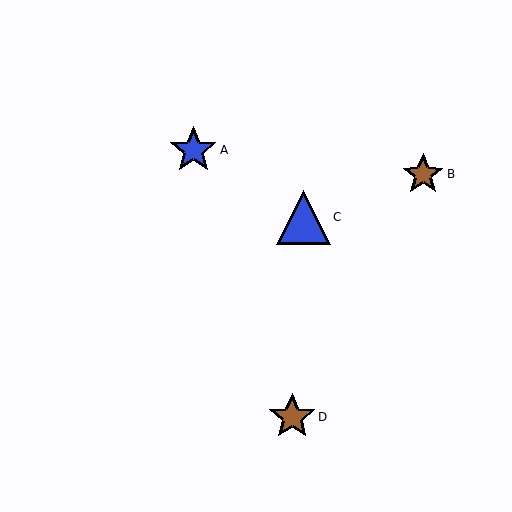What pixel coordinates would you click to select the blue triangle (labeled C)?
Click at (303, 217) to select the blue triangle C.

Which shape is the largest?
The blue triangle (labeled C) is the largest.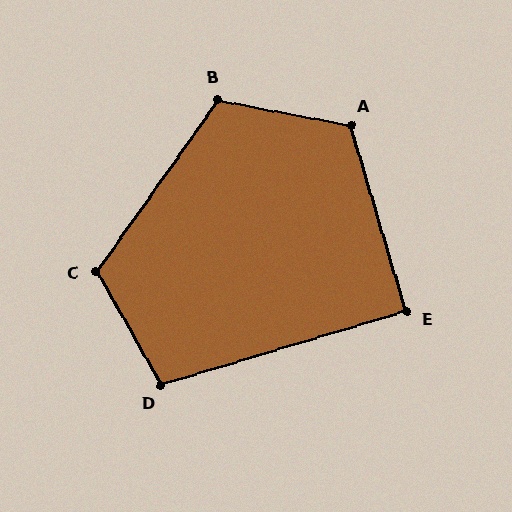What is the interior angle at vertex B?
Approximately 114 degrees (obtuse).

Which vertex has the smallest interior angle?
E, at approximately 90 degrees.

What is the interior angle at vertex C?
Approximately 115 degrees (obtuse).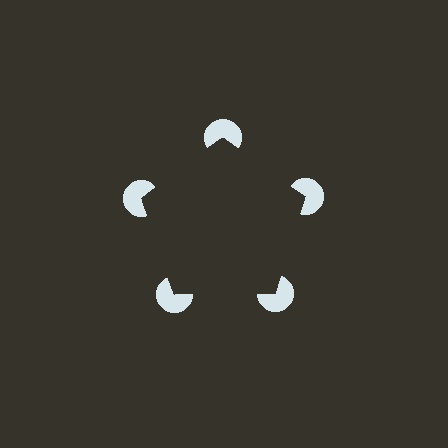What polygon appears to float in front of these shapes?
An illusory pentagon — its edges are inferred from the aligned wedge cuts in the pac-man discs, not physically drawn.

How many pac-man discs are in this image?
There are 5 — one at each vertex of the illusory pentagon.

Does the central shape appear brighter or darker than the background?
It typically appears slightly darker than the background, even though no actual brightness change is drawn.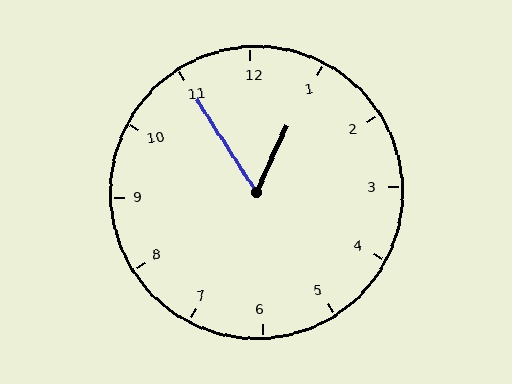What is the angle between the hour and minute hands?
Approximately 58 degrees.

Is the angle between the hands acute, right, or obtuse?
It is acute.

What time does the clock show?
12:55.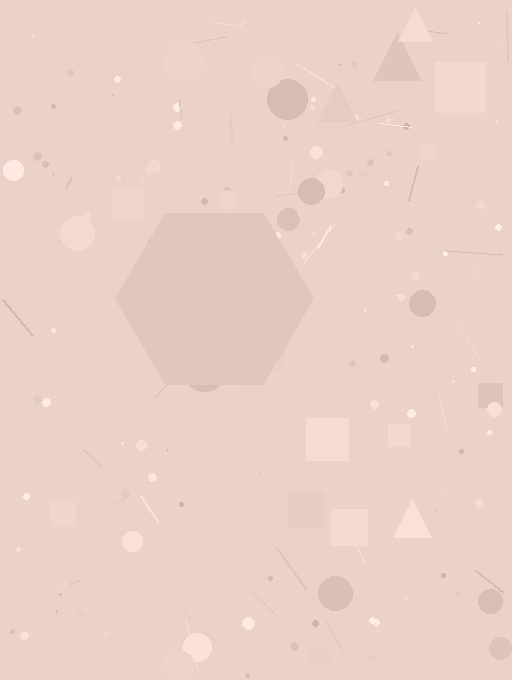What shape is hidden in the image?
A hexagon is hidden in the image.